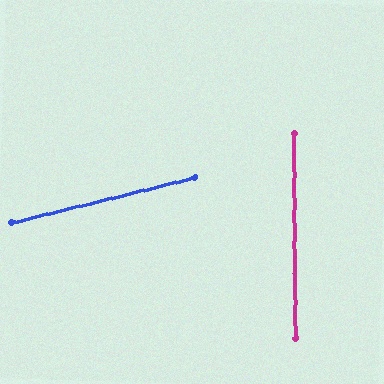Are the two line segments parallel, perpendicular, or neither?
Neither parallel nor perpendicular — they differ by about 77°.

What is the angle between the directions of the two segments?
Approximately 77 degrees.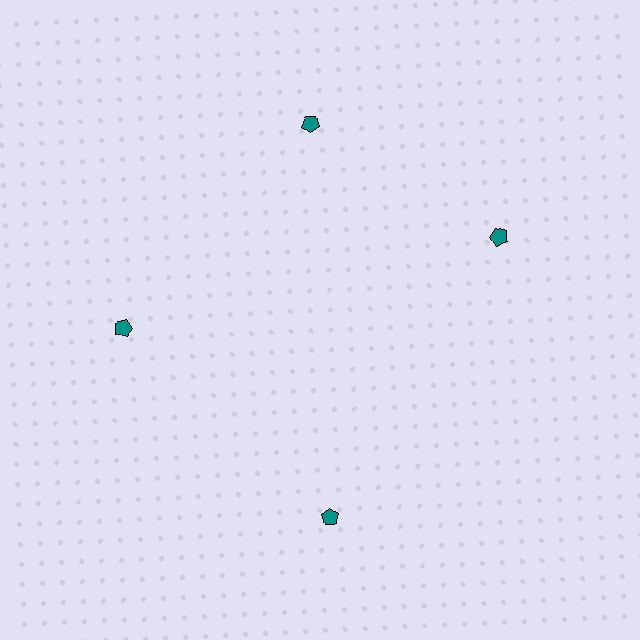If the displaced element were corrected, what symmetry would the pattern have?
It would have 4-fold rotational symmetry — the pattern would map onto itself every 90 degrees.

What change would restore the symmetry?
The symmetry would be restored by rotating it back into even spacing with its neighbors so that all 4 pentagons sit at equal angles and equal distance from the center.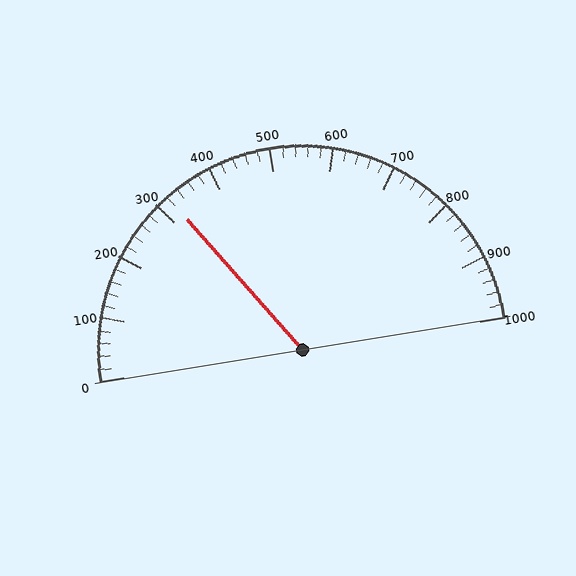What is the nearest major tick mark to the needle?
The nearest major tick mark is 300.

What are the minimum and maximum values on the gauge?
The gauge ranges from 0 to 1000.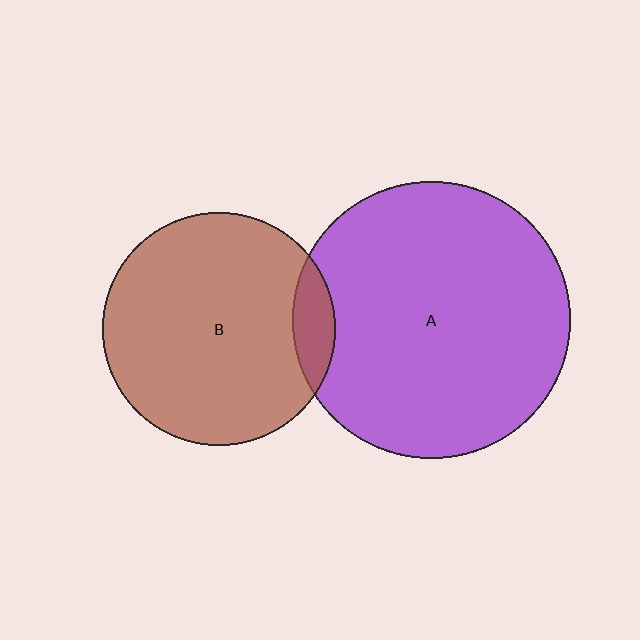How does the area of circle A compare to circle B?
Approximately 1.4 times.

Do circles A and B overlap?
Yes.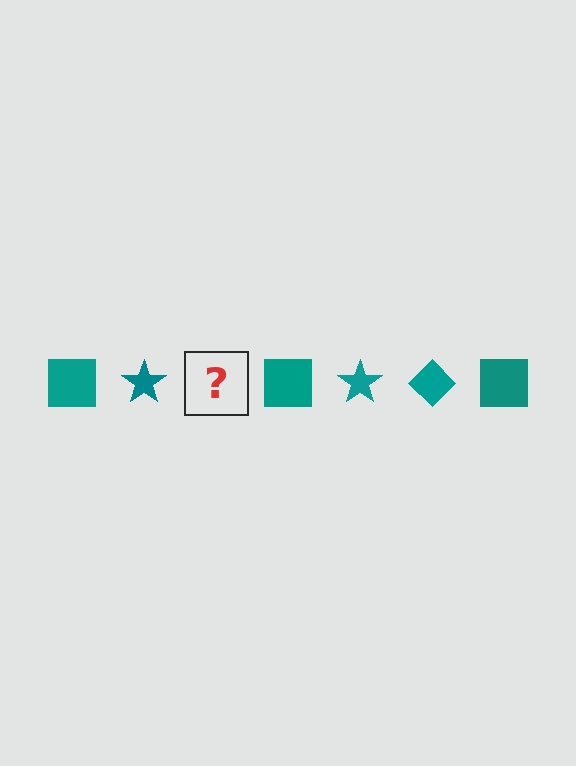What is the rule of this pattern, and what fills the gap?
The rule is that the pattern cycles through square, star, diamond shapes in teal. The gap should be filled with a teal diamond.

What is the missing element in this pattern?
The missing element is a teal diamond.